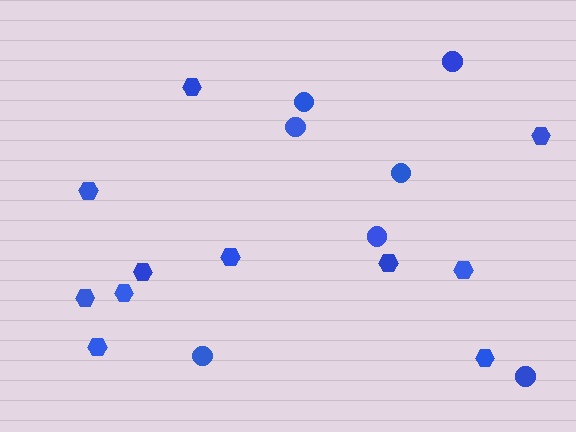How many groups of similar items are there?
There are 2 groups: one group of circles (7) and one group of hexagons (11).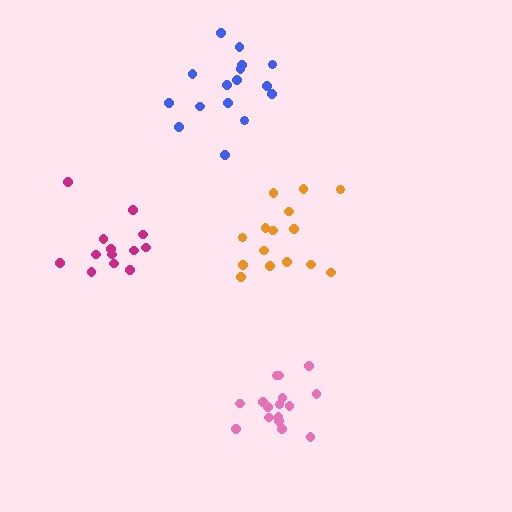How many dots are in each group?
Group 1: 13 dots, Group 2: 16 dots, Group 3: 15 dots, Group 4: 16 dots (60 total).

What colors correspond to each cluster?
The clusters are colored: magenta, blue, orange, pink.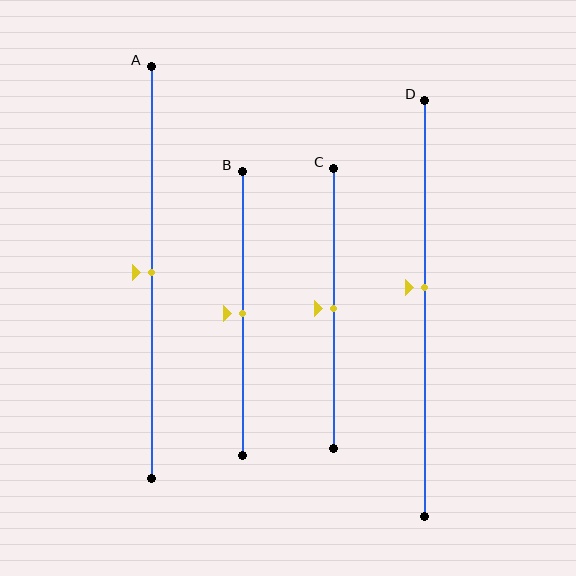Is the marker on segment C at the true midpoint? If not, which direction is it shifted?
Yes, the marker on segment C is at the true midpoint.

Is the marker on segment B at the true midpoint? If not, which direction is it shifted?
Yes, the marker on segment B is at the true midpoint.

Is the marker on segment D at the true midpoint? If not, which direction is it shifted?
No, the marker on segment D is shifted upward by about 5% of the segment length.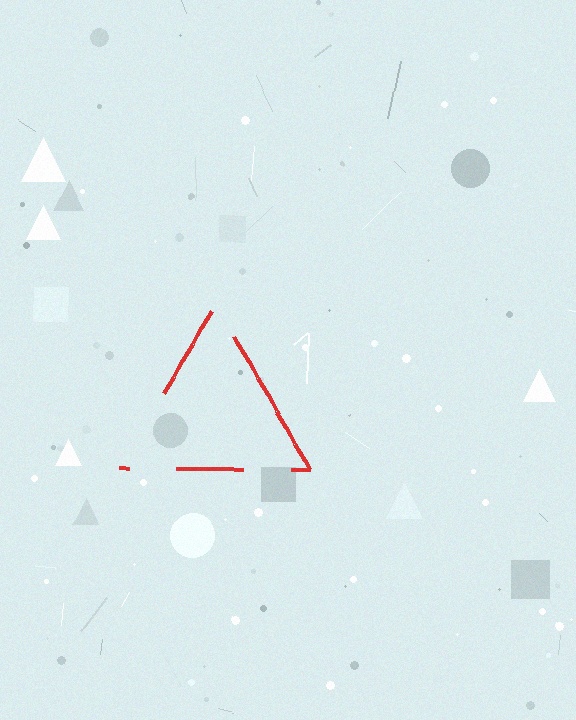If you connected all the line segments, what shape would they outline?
They would outline a triangle.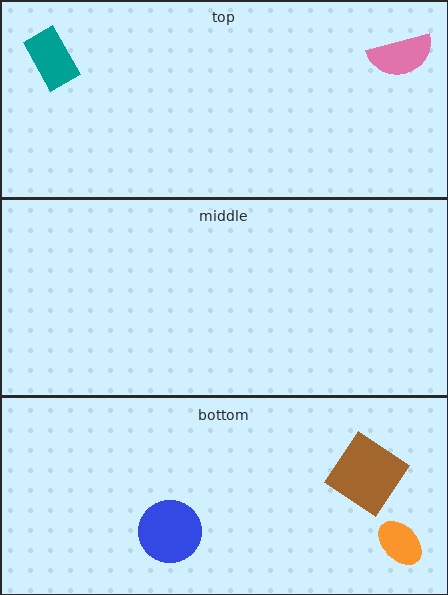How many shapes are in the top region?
2.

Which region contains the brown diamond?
The bottom region.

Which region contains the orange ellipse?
The bottom region.